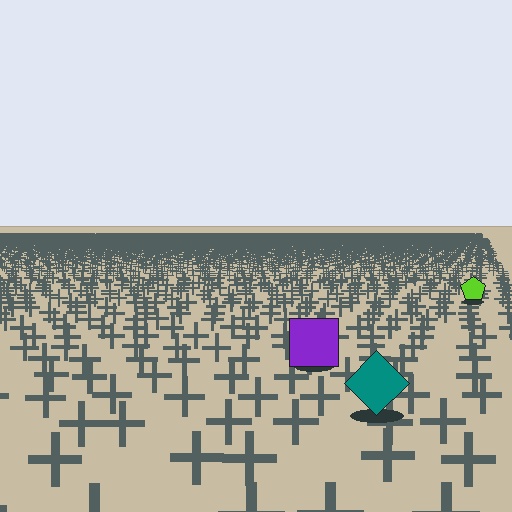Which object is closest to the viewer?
The teal diamond is closest. The texture marks near it are larger and more spread out.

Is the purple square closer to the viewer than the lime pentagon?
Yes. The purple square is closer — you can tell from the texture gradient: the ground texture is coarser near it.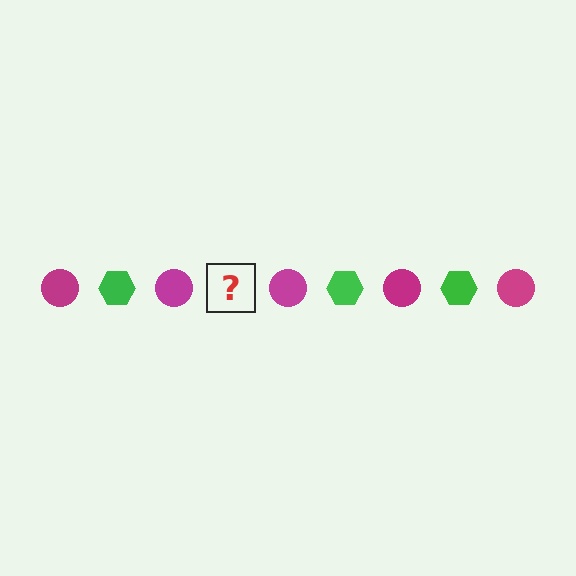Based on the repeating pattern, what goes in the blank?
The blank should be a green hexagon.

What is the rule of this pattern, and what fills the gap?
The rule is that the pattern alternates between magenta circle and green hexagon. The gap should be filled with a green hexagon.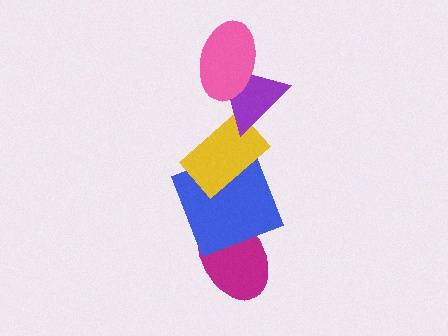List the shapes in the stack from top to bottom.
From top to bottom: the pink ellipse, the purple triangle, the yellow rectangle, the blue square, the magenta ellipse.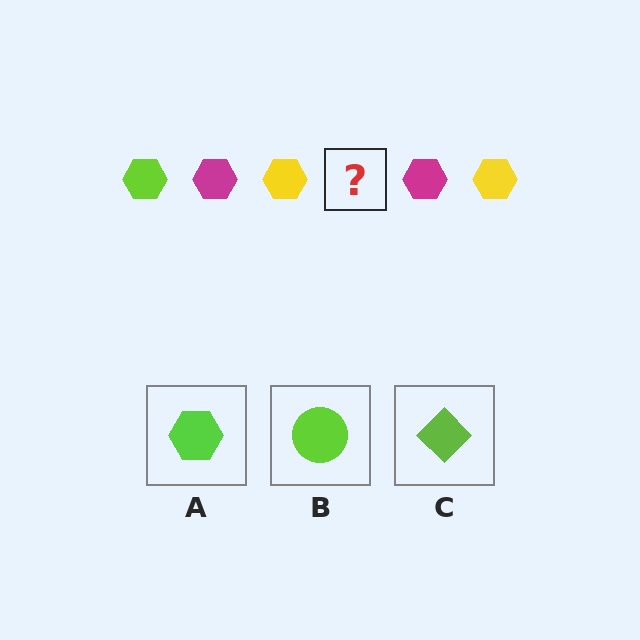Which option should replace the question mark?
Option A.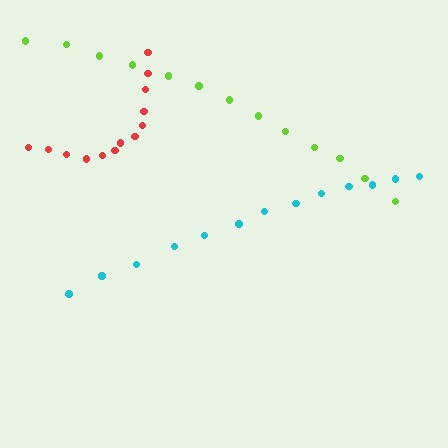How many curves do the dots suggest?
There are 3 distinct paths.